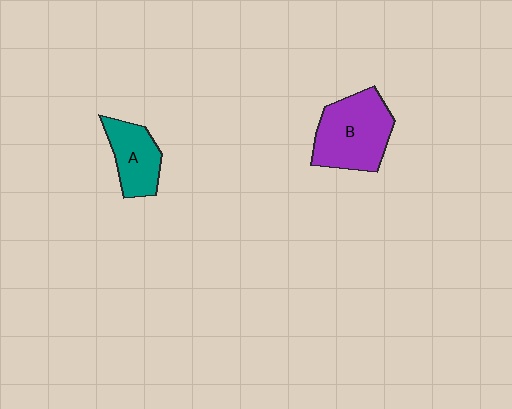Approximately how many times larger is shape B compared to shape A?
Approximately 1.6 times.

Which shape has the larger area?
Shape B (purple).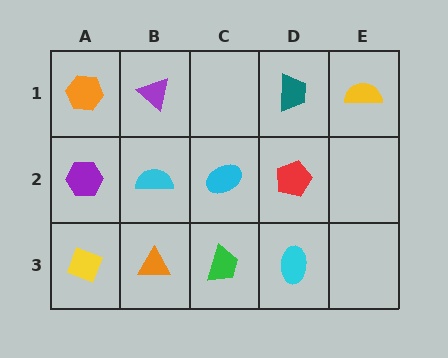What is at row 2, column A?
A purple hexagon.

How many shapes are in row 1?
4 shapes.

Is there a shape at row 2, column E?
No, that cell is empty.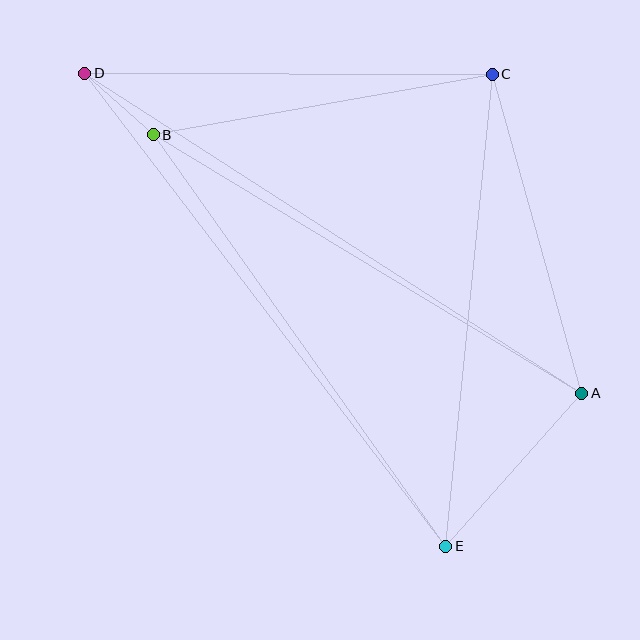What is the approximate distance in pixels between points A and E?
The distance between A and E is approximately 205 pixels.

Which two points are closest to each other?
Points B and D are closest to each other.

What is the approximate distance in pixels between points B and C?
The distance between B and C is approximately 344 pixels.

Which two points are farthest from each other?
Points D and E are farthest from each other.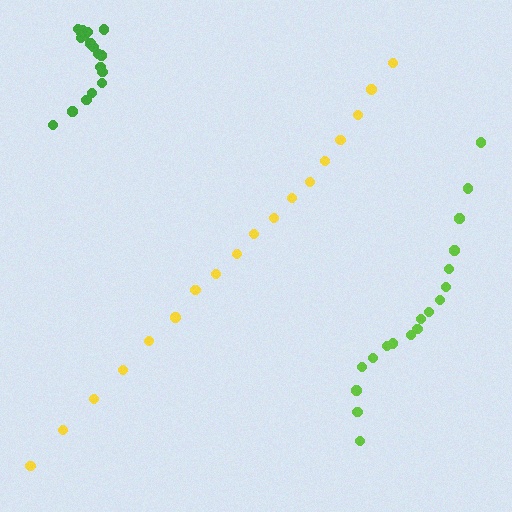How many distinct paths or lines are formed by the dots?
There are 3 distinct paths.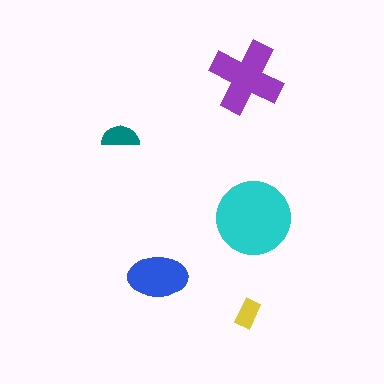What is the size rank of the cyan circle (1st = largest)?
1st.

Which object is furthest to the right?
The cyan circle is rightmost.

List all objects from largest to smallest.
The cyan circle, the purple cross, the blue ellipse, the teal semicircle, the yellow rectangle.